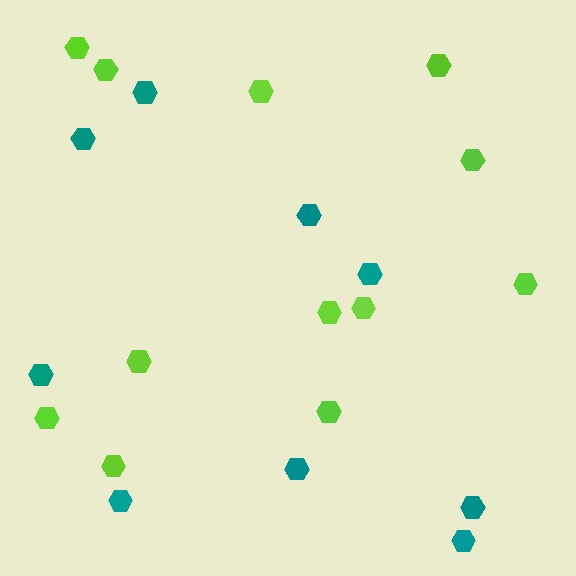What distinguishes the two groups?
There are 2 groups: one group of lime hexagons (12) and one group of teal hexagons (9).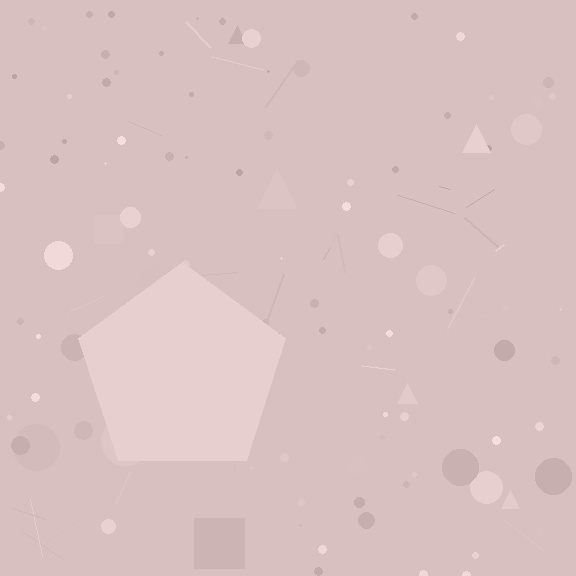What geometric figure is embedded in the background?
A pentagon is embedded in the background.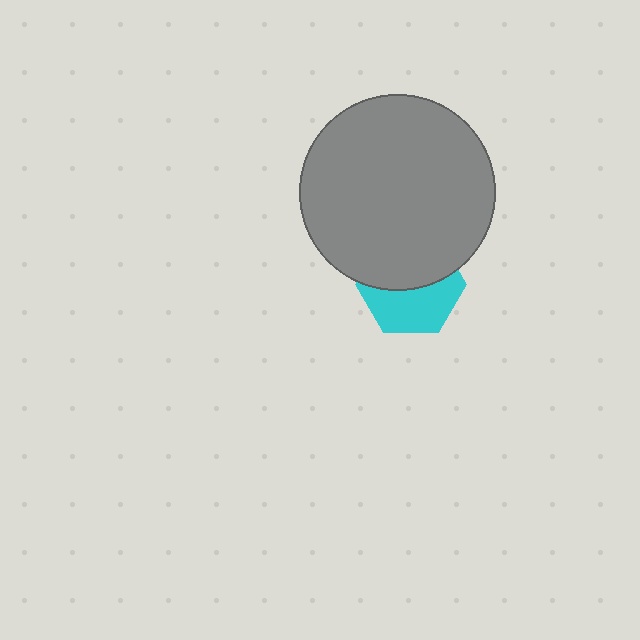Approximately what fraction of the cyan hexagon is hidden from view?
Roughly 51% of the cyan hexagon is hidden behind the gray circle.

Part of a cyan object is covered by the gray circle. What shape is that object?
It is a hexagon.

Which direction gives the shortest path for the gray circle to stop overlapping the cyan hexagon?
Moving up gives the shortest separation.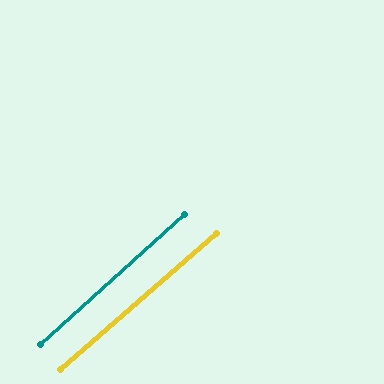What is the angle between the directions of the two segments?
Approximately 1 degree.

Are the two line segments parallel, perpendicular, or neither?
Parallel — their directions differ by only 0.8°.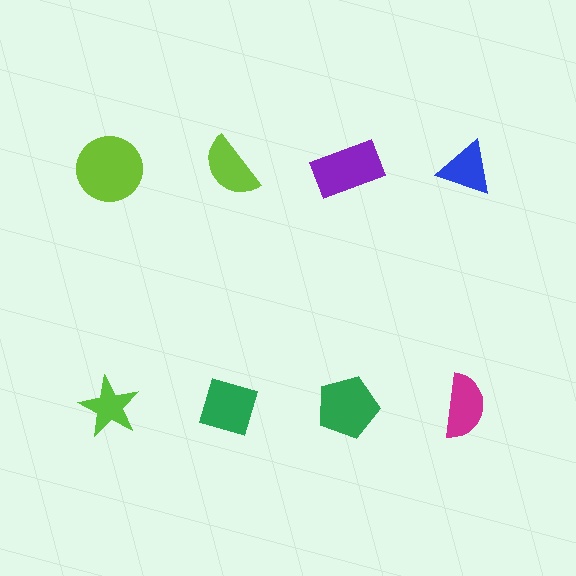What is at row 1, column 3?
A purple rectangle.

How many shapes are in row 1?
4 shapes.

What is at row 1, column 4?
A blue triangle.